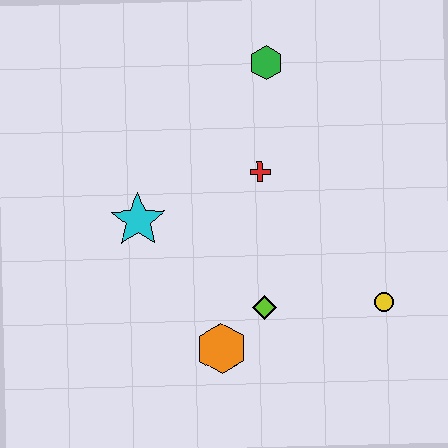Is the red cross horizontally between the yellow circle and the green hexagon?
No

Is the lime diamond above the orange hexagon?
Yes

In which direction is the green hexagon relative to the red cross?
The green hexagon is above the red cross.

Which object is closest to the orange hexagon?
The lime diamond is closest to the orange hexagon.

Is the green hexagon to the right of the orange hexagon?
Yes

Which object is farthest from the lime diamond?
The green hexagon is farthest from the lime diamond.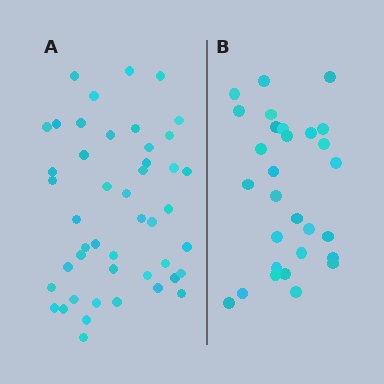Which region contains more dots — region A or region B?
Region A (the left region) has more dots.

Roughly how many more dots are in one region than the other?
Region A has approximately 15 more dots than region B.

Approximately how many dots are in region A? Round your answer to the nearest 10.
About 50 dots. (The exact count is 46, which rounds to 50.)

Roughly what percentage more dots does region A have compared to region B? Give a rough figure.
About 60% more.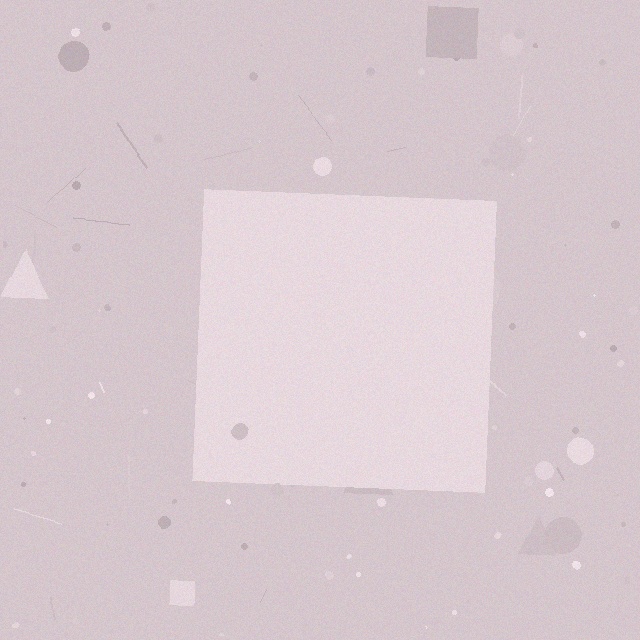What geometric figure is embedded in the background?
A square is embedded in the background.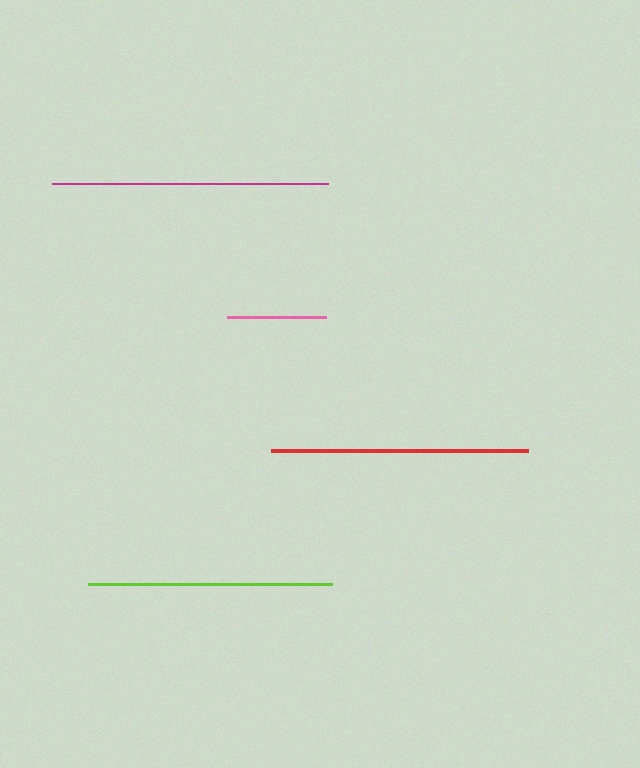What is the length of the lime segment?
The lime segment is approximately 244 pixels long.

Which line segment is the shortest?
The pink line is the shortest at approximately 98 pixels.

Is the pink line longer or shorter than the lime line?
The lime line is longer than the pink line.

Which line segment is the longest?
The magenta line is the longest at approximately 276 pixels.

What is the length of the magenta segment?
The magenta segment is approximately 276 pixels long.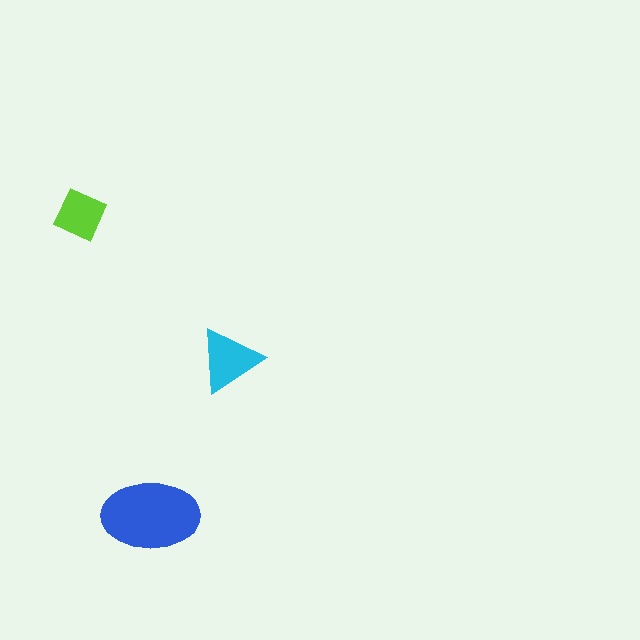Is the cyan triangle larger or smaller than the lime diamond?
Larger.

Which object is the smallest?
The lime diamond.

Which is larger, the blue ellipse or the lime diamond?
The blue ellipse.